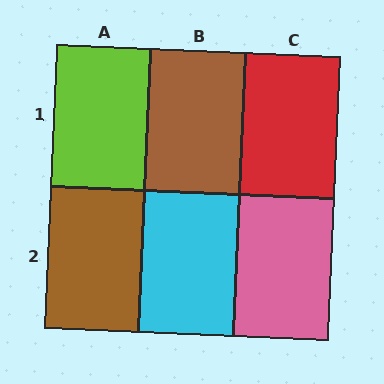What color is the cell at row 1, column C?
Red.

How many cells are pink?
1 cell is pink.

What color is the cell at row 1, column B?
Brown.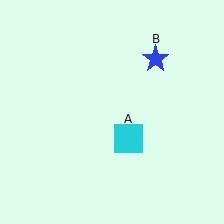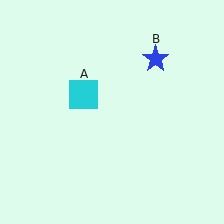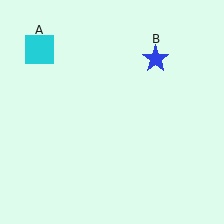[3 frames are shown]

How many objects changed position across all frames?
1 object changed position: cyan square (object A).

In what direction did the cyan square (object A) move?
The cyan square (object A) moved up and to the left.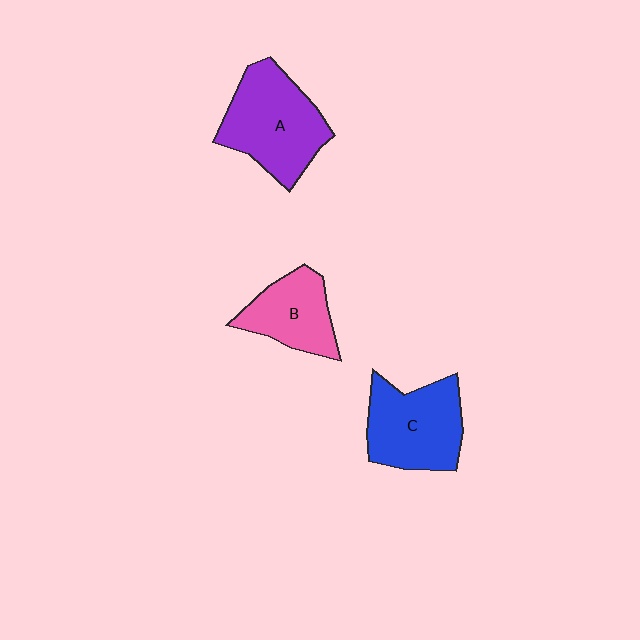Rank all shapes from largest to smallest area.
From largest to smallest: A (purple), C (blue), B (pink).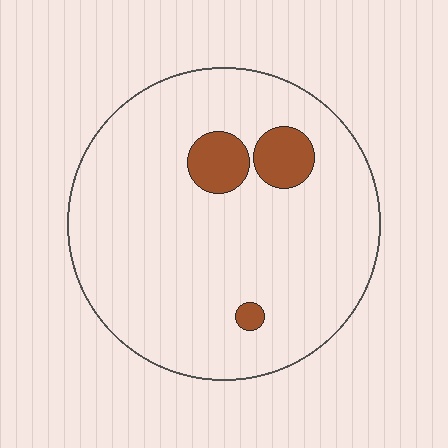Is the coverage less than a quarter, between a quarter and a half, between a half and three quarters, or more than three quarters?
Less than a quarter.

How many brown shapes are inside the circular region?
3.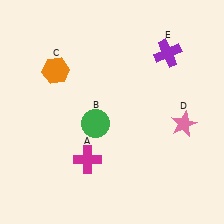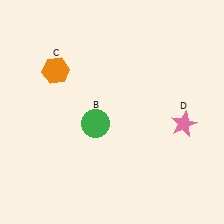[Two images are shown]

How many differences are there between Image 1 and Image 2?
There are 2 differences between the two images.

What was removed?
The magenta cross (A), the purple cross (E) were removed in Image 2.